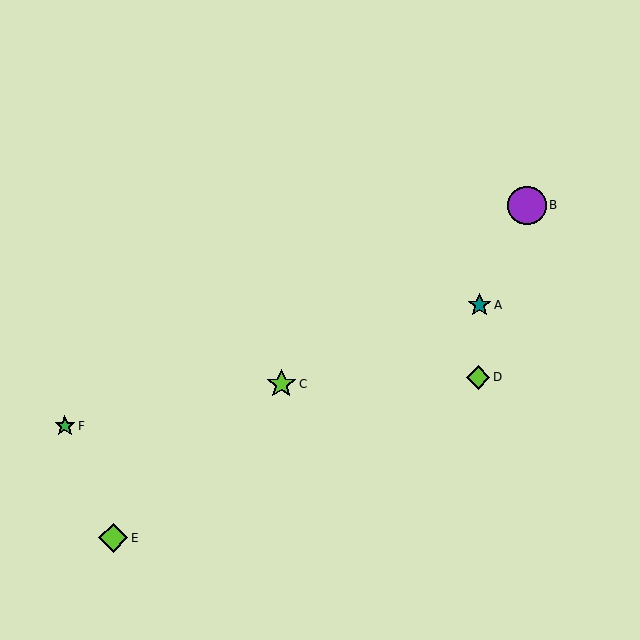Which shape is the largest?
The purple circle (labeled B) is the largest.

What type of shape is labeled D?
Shape D is a lime diamond.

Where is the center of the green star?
The center of the green star is at (65, 426).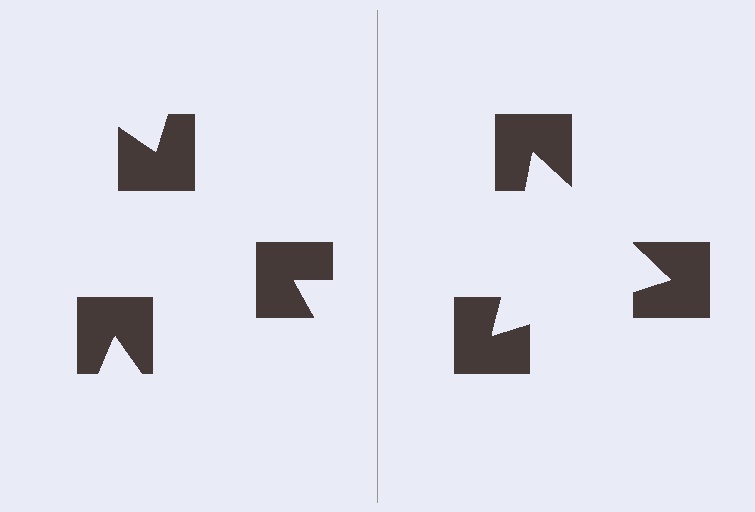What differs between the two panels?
The notched squares are positioned identically on both sides; only the wedge orientations differ. On the right they align to a triangle; on the left they are misaligned.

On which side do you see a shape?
An illusory triangle appears on the right side. On the left side the wedge cuts are rotated, so no coherent shape forms.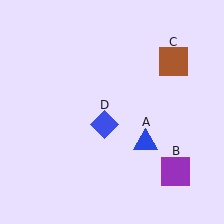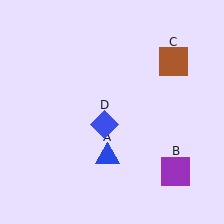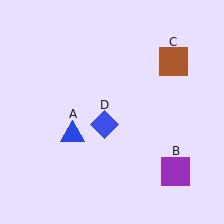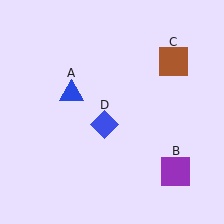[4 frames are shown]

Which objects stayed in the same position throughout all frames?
Purple square (object B) and brown square (object C) and blue diamond (object D) remained stationary.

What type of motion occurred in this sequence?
The blue triangle (object A) rotated clockwise around the center of the scene.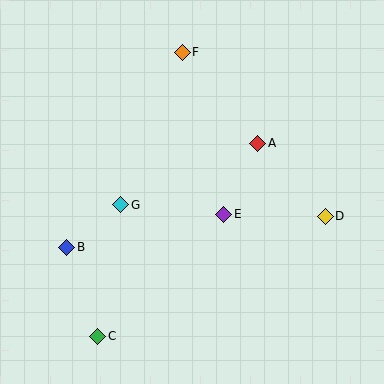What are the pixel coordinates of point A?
Point A is at (258, 143).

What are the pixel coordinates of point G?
Point G is at (121, 205).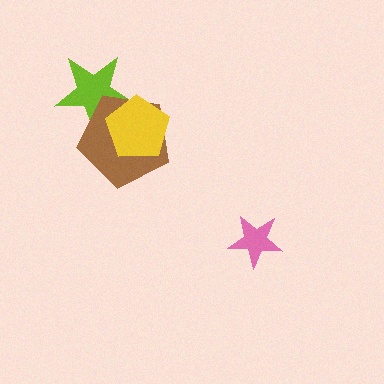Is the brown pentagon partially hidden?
Yes, it is partially covered by another shape.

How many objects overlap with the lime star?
2 objects overlap with the lime star.